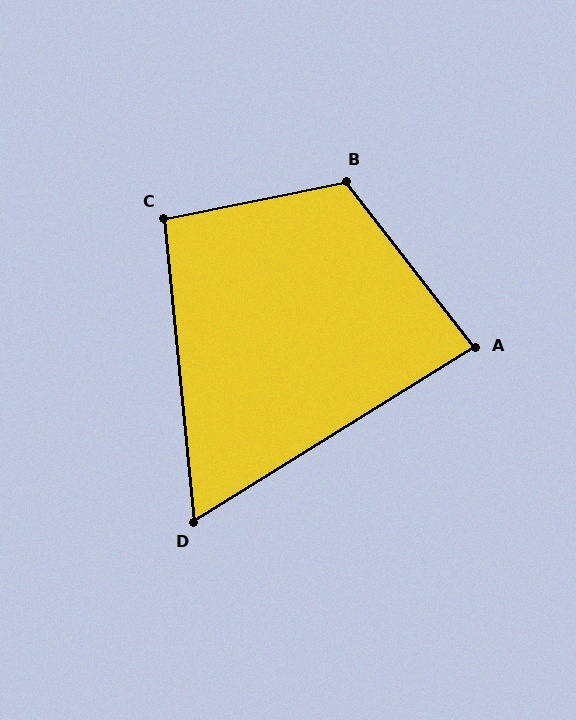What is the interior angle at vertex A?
Approximately 84 degrees (acute).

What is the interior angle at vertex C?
Approximately 96 degrees (obtuse).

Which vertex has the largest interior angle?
B, at approximately 116 degrees.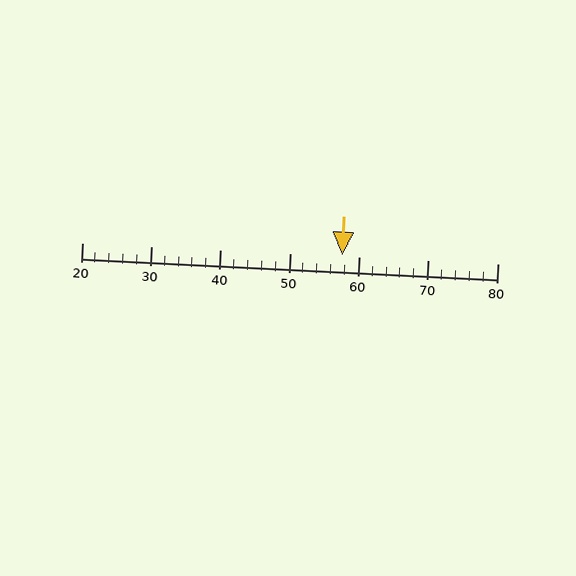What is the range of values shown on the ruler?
The ruler shows values from 20 to 80.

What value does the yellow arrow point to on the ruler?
The yellow arrow points to approximately 58.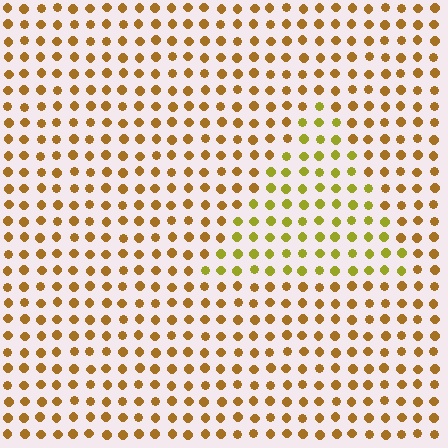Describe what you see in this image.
The image is filled with small brown elements in a uniform arrangement. A triangle-shaped region is visible where the elements are tinted to a slightly different hue, forming a subtle color boundary.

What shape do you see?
I see a triangle.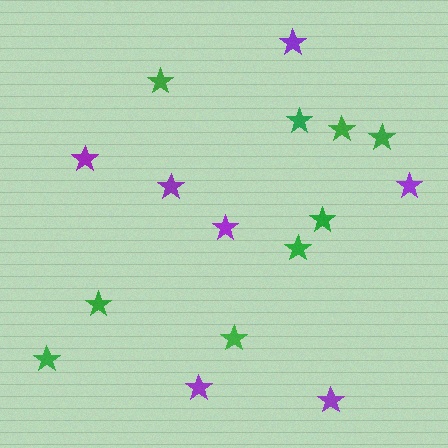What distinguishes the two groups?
There are 2 groups: one group of purple stars (7) and one group of green stars (9).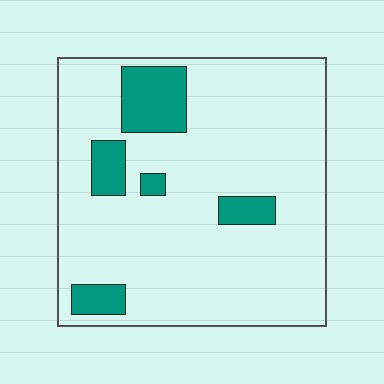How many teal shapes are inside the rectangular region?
5.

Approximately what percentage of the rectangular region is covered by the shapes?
Approximately 15%.